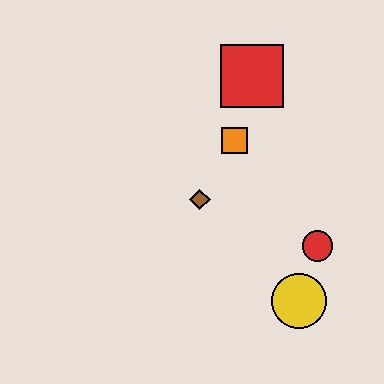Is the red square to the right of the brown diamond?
Yes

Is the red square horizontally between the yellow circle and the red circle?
No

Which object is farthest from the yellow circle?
The red square is farthest from the yellow circle.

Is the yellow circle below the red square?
Yes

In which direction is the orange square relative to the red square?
The orange square is below the red square.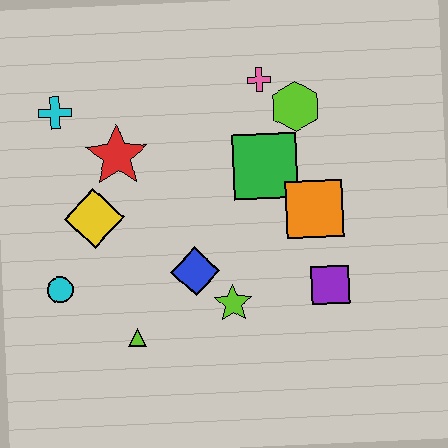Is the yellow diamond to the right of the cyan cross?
Yes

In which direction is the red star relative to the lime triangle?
The red star is above the lime triangle.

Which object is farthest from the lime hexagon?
The cyan circle is farthest from the lime hexagon.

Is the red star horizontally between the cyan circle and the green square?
Yes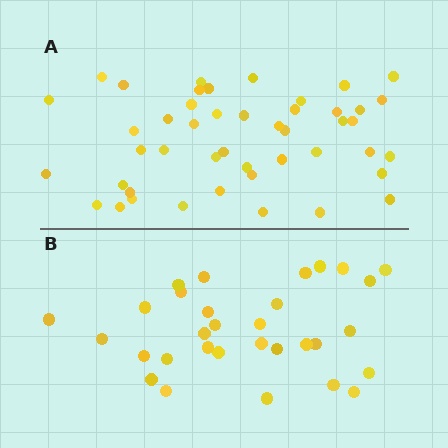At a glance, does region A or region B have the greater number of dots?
Region A (the top region) has more dots.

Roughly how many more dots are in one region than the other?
Region A has approximately 15 more dots than region B.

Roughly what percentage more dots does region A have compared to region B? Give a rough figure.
About 50% more.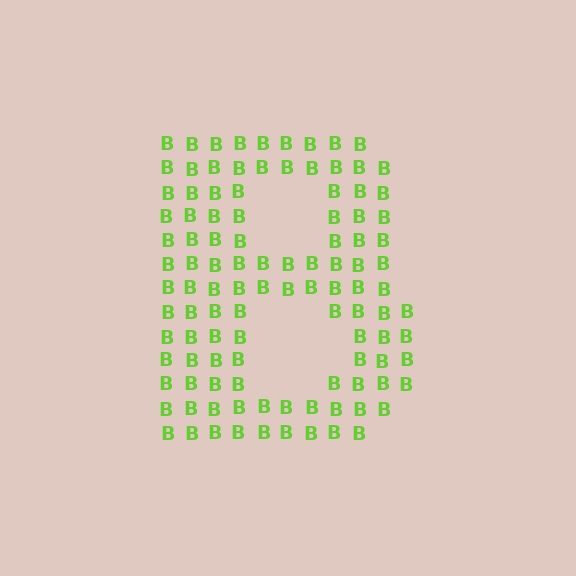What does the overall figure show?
The overall figure shows the letter B.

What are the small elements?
The small elements are letter B's.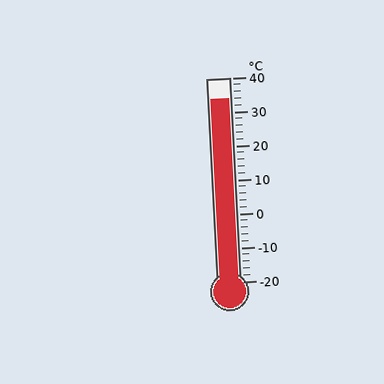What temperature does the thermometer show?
The thermometer shows approximately 34°C.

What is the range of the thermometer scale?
The thermometer scale ranges from -20°C to 40°C.